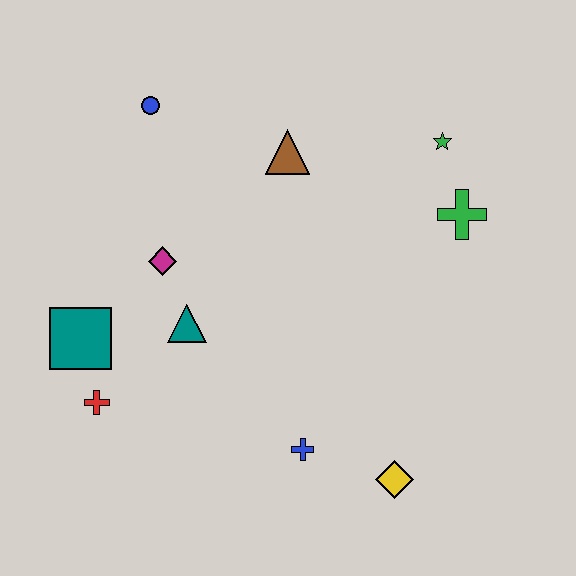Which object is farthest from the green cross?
The red cross is farthest from the green cross.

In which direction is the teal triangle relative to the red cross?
The teal triangle is to the right of the red cross.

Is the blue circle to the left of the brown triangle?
Yes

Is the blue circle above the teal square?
Yes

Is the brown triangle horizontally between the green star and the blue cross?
No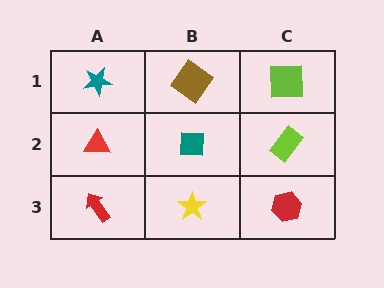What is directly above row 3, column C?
A lime rectangle.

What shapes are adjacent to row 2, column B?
A brown diamond (row 1, column B), a yellow star (row 3, column B), a red triangle (row 2, column A), a lime rectangle (row 2, column C).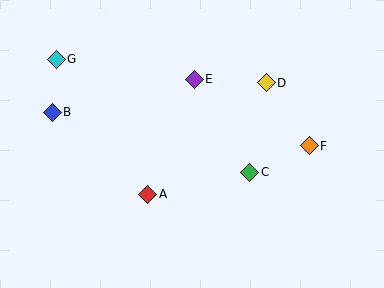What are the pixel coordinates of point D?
Point D is at (266, 83).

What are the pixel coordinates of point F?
Point F is at (309, 146).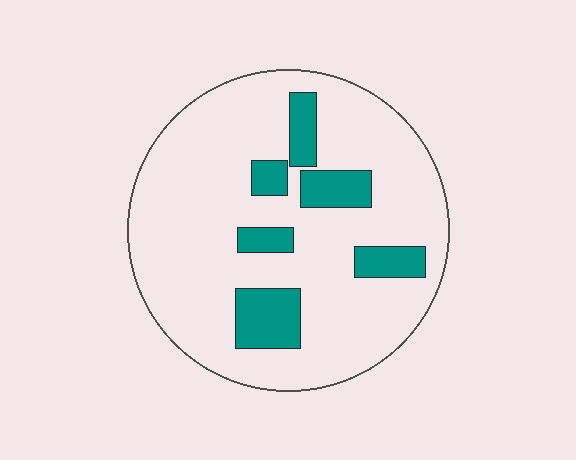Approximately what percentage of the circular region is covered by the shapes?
Approximately 15%.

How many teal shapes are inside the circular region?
6.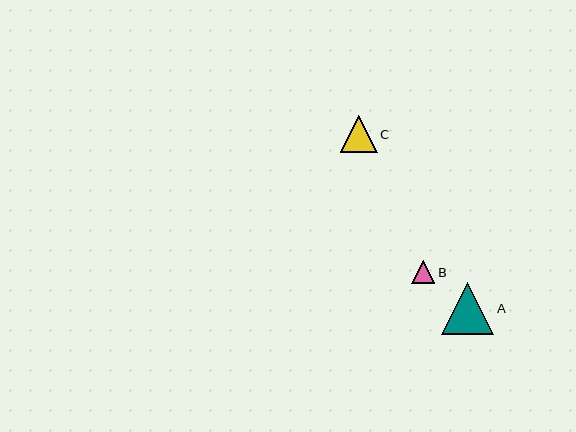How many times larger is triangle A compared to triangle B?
Triangle A is approximately 2.3 times the size of triangle B.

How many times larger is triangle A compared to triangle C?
Triangle A is approximately 1.4 times the size of triangle C.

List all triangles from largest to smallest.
From largest to smallest: A, C, B.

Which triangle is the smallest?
Triangle B is the smallest with a size of approximately 23 pixels.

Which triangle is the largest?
Triangle A is the largest with a size of approximately 52 pixels.